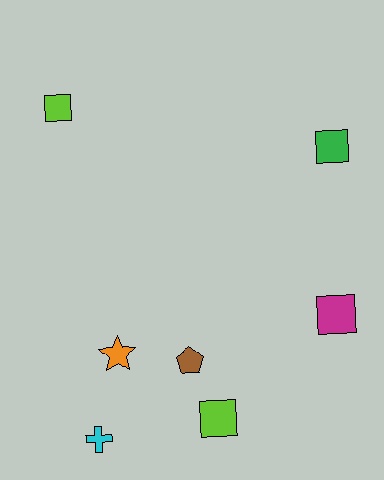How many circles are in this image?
There are no circles.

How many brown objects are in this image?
There is 1 brown object.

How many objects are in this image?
There are 7 objects.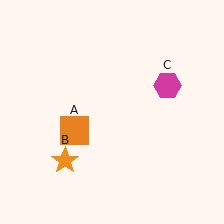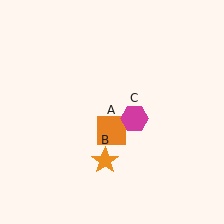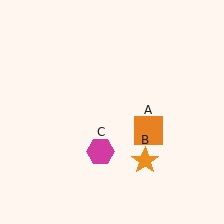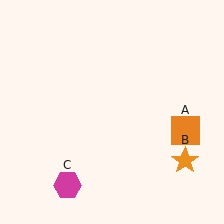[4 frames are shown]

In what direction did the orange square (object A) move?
The orange square (object A) moved right.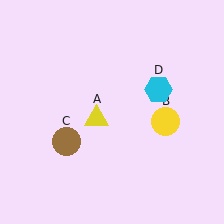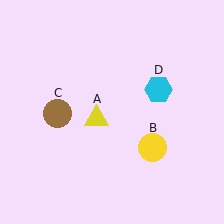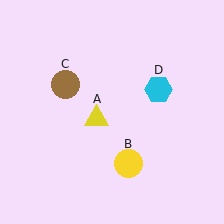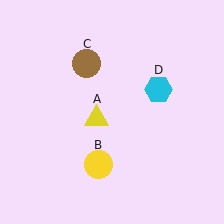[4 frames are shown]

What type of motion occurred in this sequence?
The yellow circle (object B), brown circle (object C) rotated clockwise around the center of the scene.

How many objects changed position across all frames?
2 objects changed position: yellow circle (object B), brown circle (object C).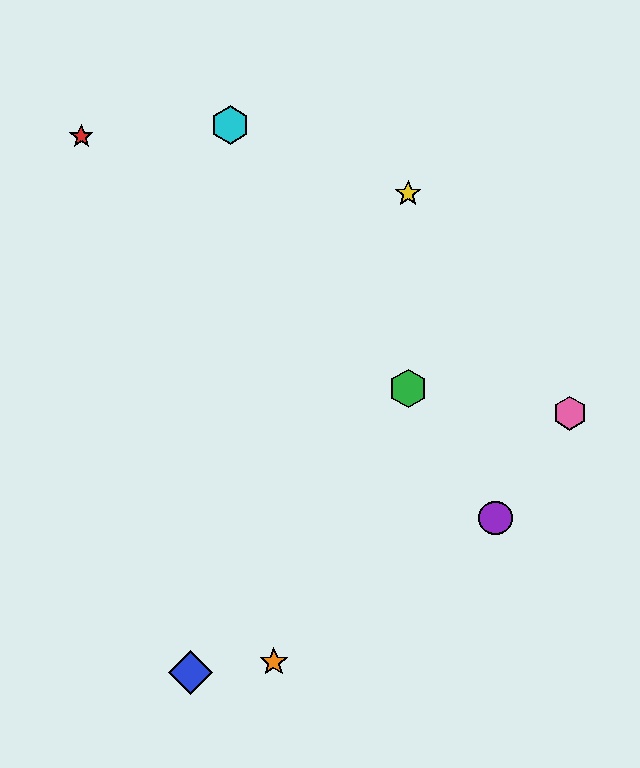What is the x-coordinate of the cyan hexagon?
The cyan hexagon is at x≈230.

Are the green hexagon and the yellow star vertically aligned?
Yes, both are at x≈408.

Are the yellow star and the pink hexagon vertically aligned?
No, the yellow star is at x≈408 and the pink hexagon is at x≈570.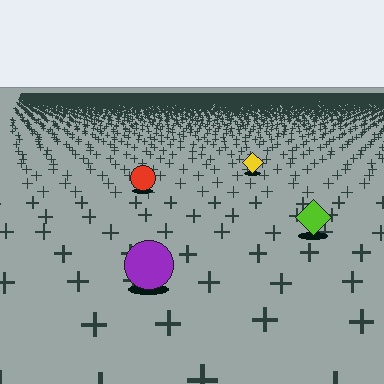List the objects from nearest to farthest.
From nearest to farthest: the purple circle, the lime diamond, the red circle, the yellow diamond.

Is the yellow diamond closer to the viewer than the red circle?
No. The red circle is closer — you can tell from the texture gradient: the ground texture is coarser near it.